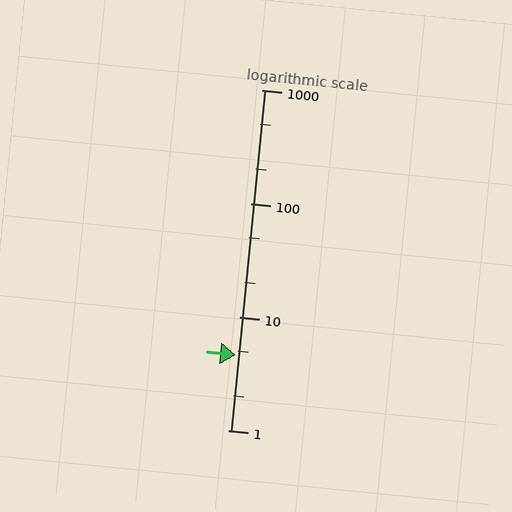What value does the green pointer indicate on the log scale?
The pointer indicates approximately 4.6.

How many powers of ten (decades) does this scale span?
The scale spans 3 decades, from 1 to 1000.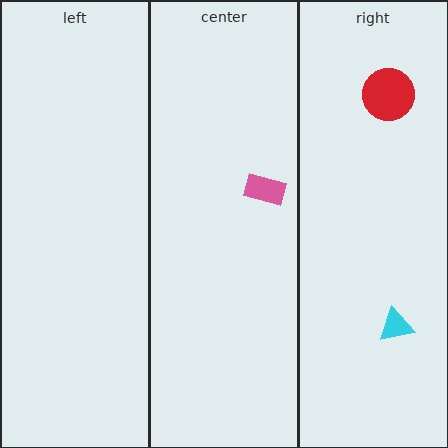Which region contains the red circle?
The right region.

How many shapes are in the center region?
1.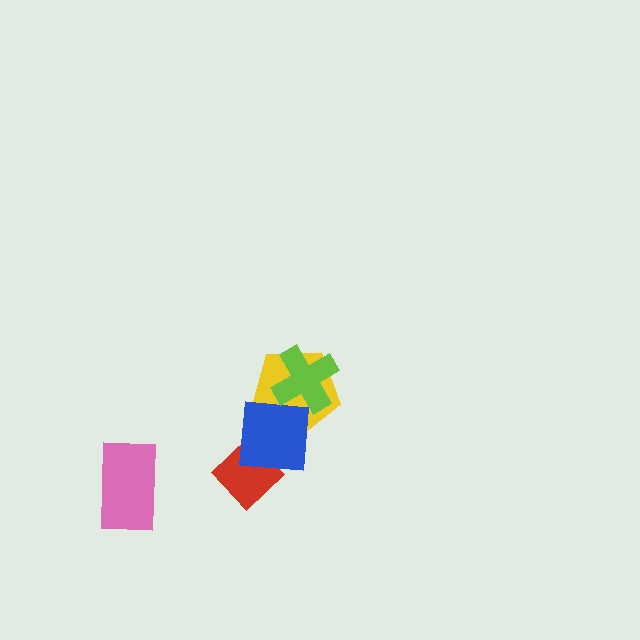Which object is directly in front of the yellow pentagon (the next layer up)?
The blue square is directly in front of the yellow pentagon.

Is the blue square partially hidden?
Yes, it is partially covered by another shape.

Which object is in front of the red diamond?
The blue square is in front of the red diamond.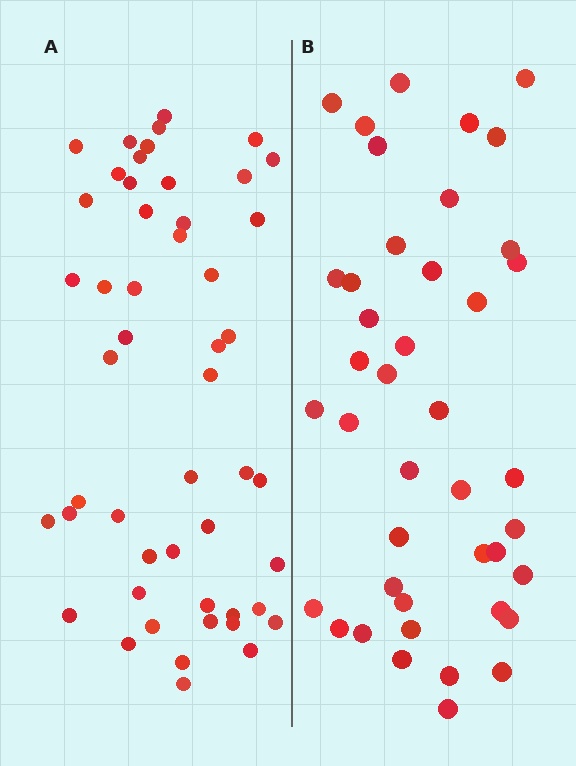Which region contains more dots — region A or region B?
Region A (the left region) has more dots.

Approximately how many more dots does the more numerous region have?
Region A has roughly 8 or so more dots than region B.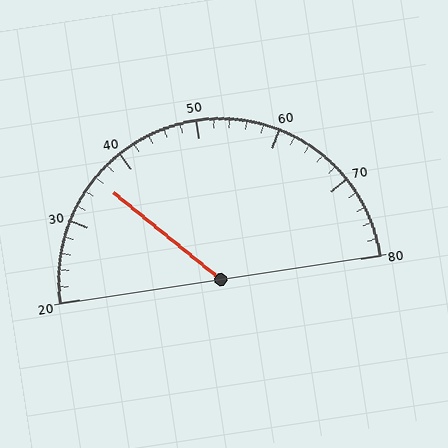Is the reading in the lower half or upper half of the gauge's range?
The reading is in the lower half of the range (20 to 80).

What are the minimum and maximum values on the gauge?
The gauge ranges from 20 to 80.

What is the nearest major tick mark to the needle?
The nearest major tick mark is 40.